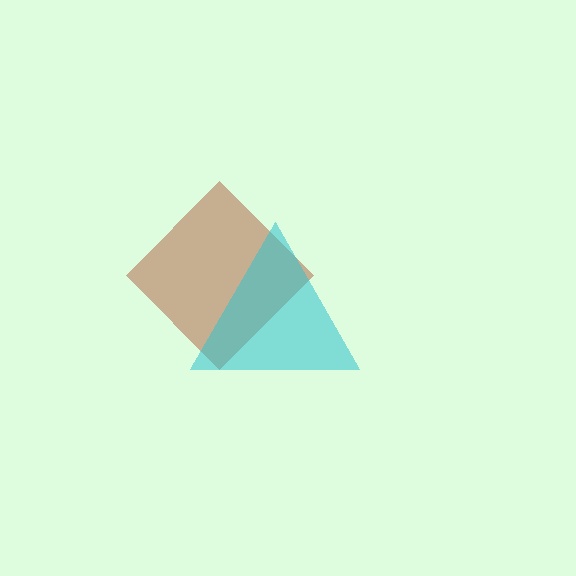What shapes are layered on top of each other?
The layered shapes are: a brown diamond, a cyan triangle.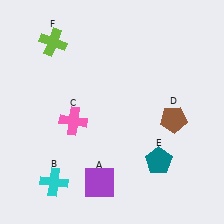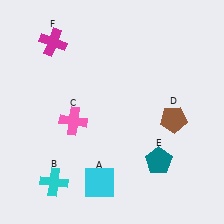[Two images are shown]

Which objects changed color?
A changed from purple to cyan. F changed from lime to magenta.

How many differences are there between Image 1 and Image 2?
There are 2 differences between the two images.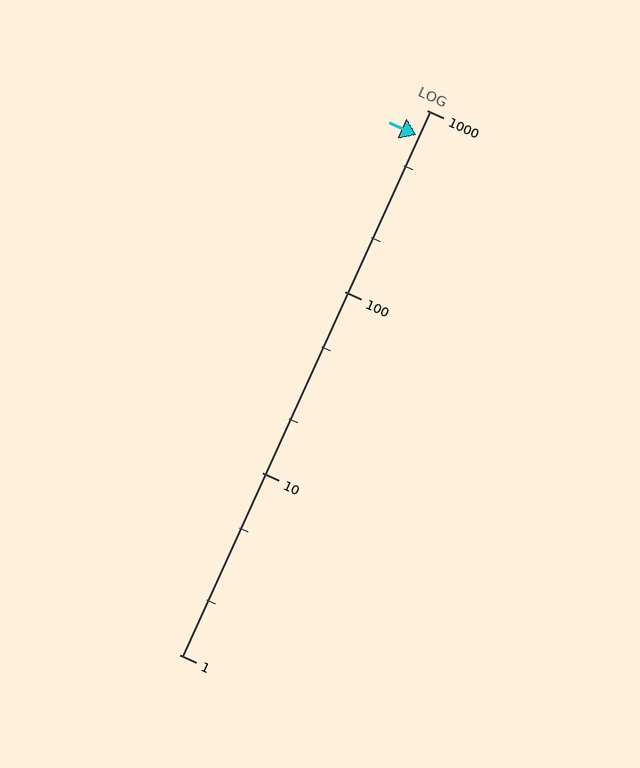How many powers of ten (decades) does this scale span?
The scale spans 3 decades, from 1 to 1000.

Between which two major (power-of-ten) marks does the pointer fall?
The pointer is between 100 and 1000.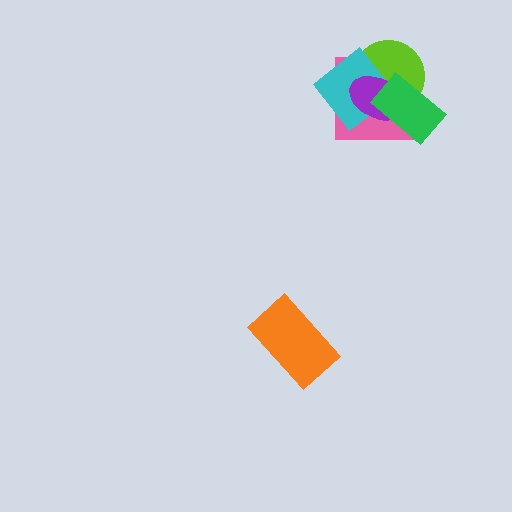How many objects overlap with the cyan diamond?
4 objects overlap with the cyan diamond.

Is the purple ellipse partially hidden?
Yes, it is partially covered by another shape.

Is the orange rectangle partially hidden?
No, no other shape covers it.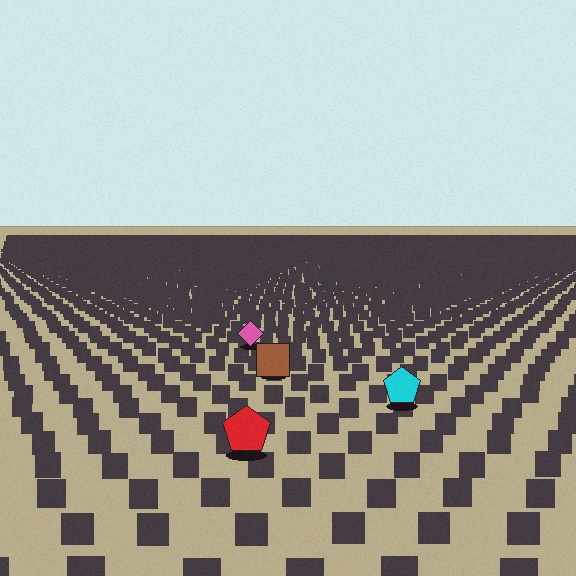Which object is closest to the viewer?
The red pentagon is closest. The texture marks near it are larger and more spread out.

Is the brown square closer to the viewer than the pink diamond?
Yes. The brown square is closer — you can tell from the texture gradient: the ground texture is coarser near it.